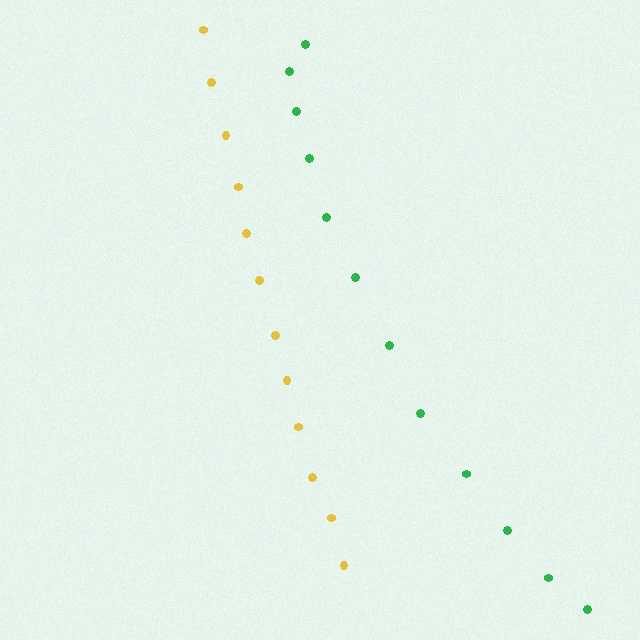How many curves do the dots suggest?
There are 2 distinct paths.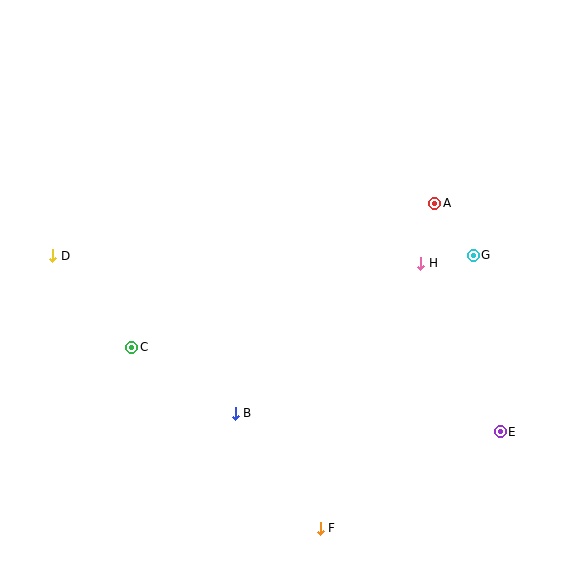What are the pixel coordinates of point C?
Point C is at (132, 347).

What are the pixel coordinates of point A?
Point A is at (435, 203).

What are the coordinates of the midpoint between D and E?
The midpoint between D and E is at (277, 344).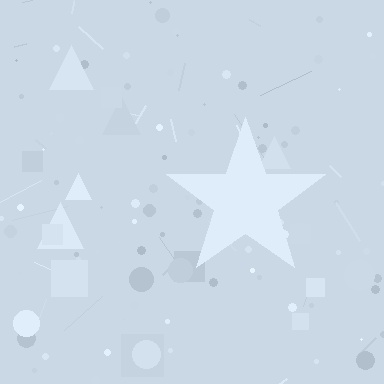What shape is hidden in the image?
A star is hidden in the image.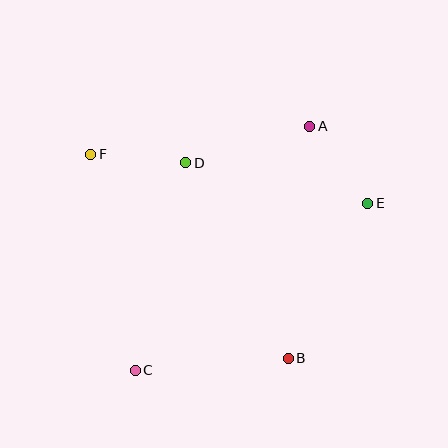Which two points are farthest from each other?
Points A and C are farthest from each other.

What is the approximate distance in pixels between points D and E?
The distance between D and E is approximately 187 pixels.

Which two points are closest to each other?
Points D and F are closest to each other.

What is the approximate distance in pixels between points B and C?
The distance between B and C is approximately 153 pixels.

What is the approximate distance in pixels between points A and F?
The distance between A and F is approximately 221 pixels.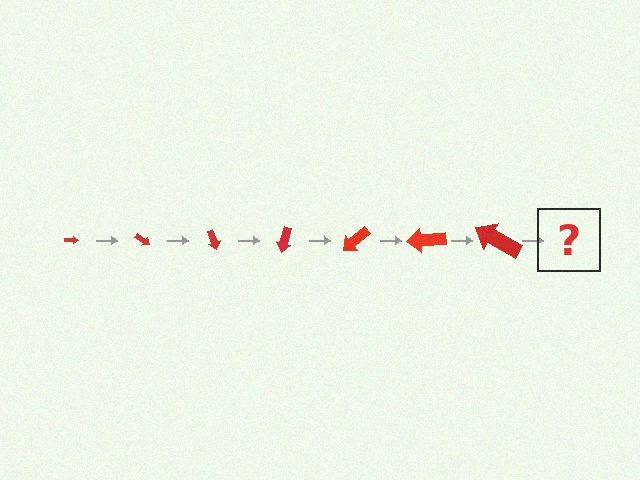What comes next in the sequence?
The next element should be an arrow, larger than the previous one and rotated 245 degrees from the start.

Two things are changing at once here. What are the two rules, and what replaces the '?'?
The two rules are that the arrow grows larger each step and it rotates 35 degrees each step. The '?' should be an arrow, larger than the previous one and rotated 245 degrees from the start.